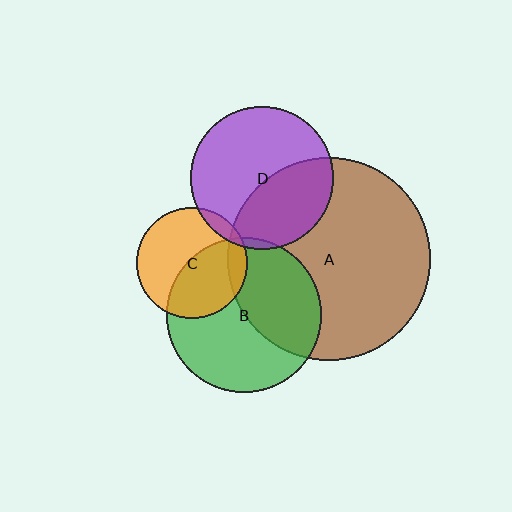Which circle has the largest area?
Circle A (brown).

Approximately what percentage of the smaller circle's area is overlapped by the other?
Approximately 10%.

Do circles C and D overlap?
Yes.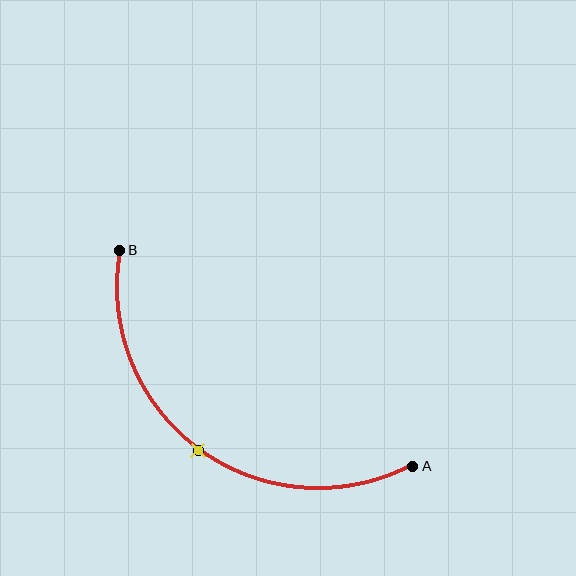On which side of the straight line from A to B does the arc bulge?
The arc bulges below and to the left of the straight line connecting A and B.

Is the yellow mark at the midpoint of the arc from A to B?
Yes. The yellow mark lies on the arc at equal arc-length from both A and B — it is the arc midpoint.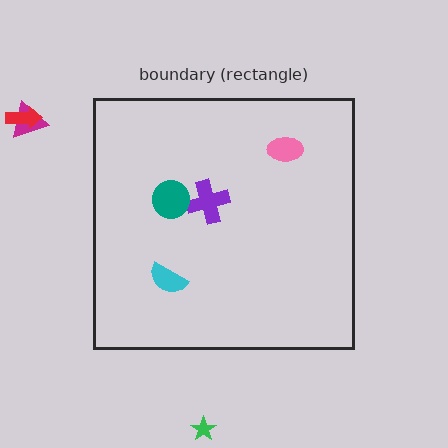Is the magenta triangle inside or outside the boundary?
Outside.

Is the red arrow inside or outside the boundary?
Outside.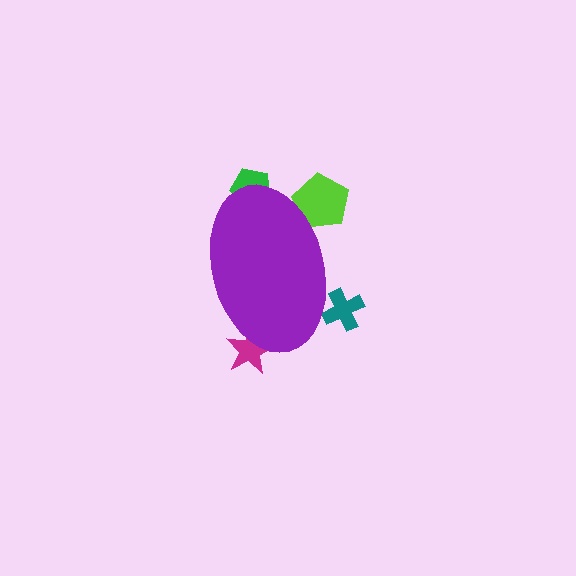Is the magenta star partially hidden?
Yes, the magenta star is partially hidden behind the purple ellipse.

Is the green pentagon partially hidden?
Yes, the green pentagon is partially hidden behind the purple ellipse.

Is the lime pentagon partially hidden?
Yes, the lime pentagon is partially hidden behind the purple ellipse.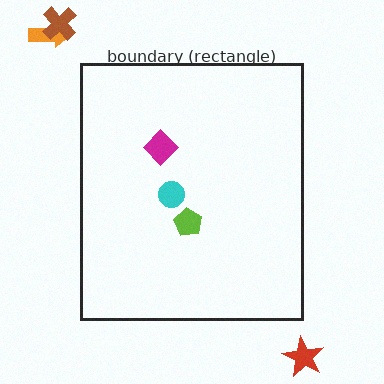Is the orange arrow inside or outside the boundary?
Outside.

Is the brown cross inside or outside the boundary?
Outside.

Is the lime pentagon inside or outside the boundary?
Inside.